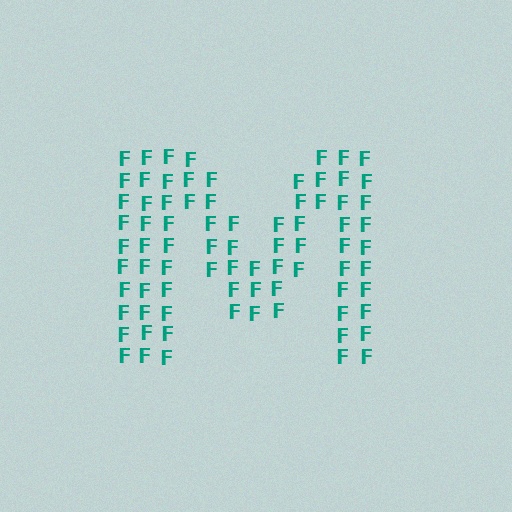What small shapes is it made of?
It is made of small letter F's.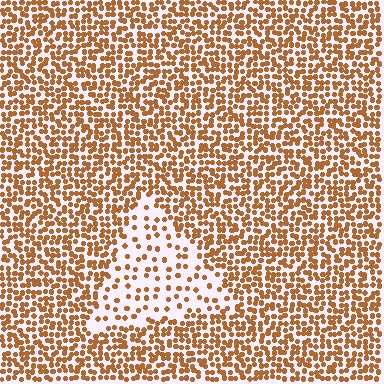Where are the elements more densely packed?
The elements are more densely packed outside the triangle boundary.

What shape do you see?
I see a triangle.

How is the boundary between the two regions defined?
The boundary is defined by a change in element density (approximately 2.7x ratio). All elements are the same color, size, and shape.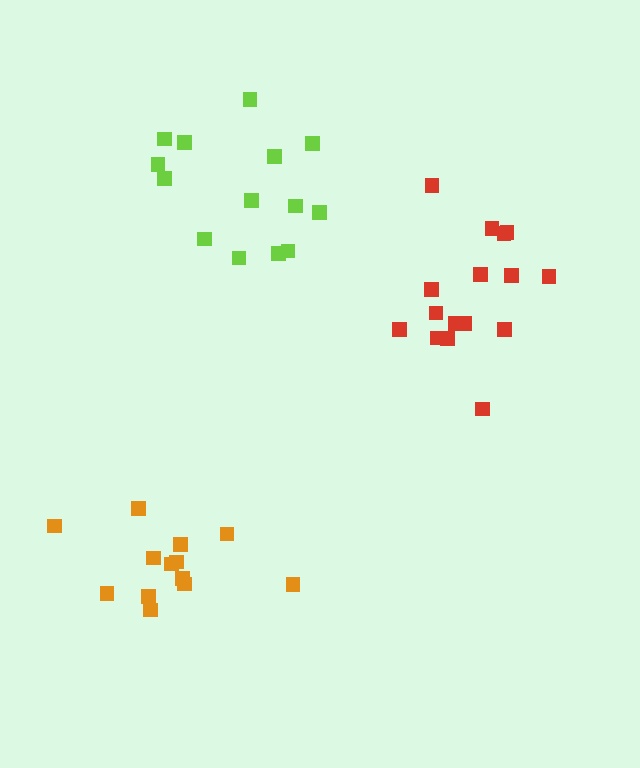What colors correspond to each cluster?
The clusters are colored: lime, orange, red.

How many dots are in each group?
Group 1: 14 dots, Group 2: 13 dots, Group 3: 16 dots (43 total).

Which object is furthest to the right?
The red cluster is rightmost.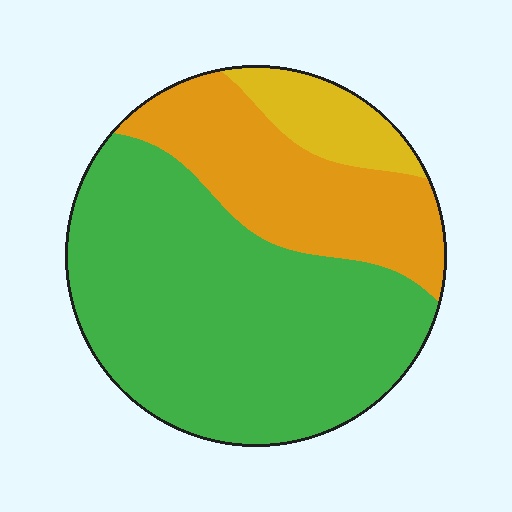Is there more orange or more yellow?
Orange.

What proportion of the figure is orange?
Orange takes up about one quarter (1/4) of the figure.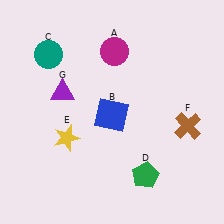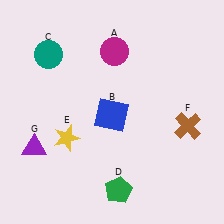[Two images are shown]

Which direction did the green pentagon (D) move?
The green pentagon (D) moved left.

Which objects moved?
The objects that moved are: the green pentagon (D), the purple triangle (G).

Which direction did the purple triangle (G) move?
The purple triangle (G) moved down.